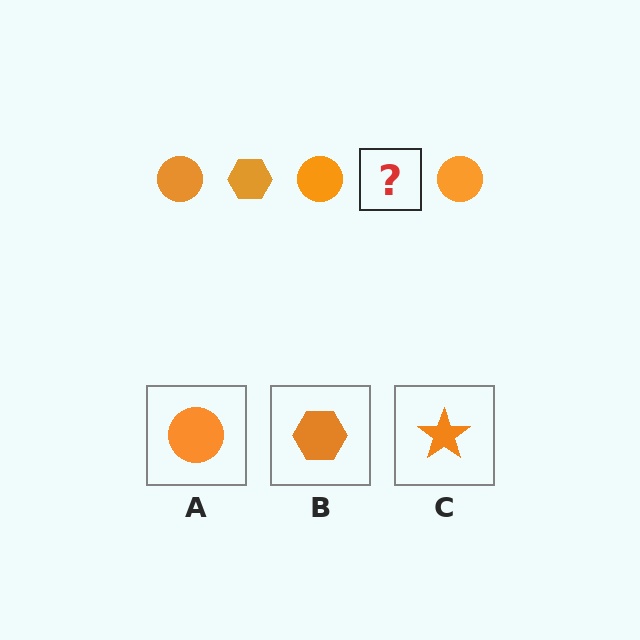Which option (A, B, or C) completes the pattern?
B.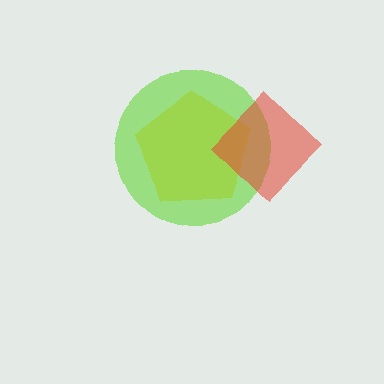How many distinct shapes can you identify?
There are 3 distinct shapes: a yellow pentagon, a lime circle, a red diamond.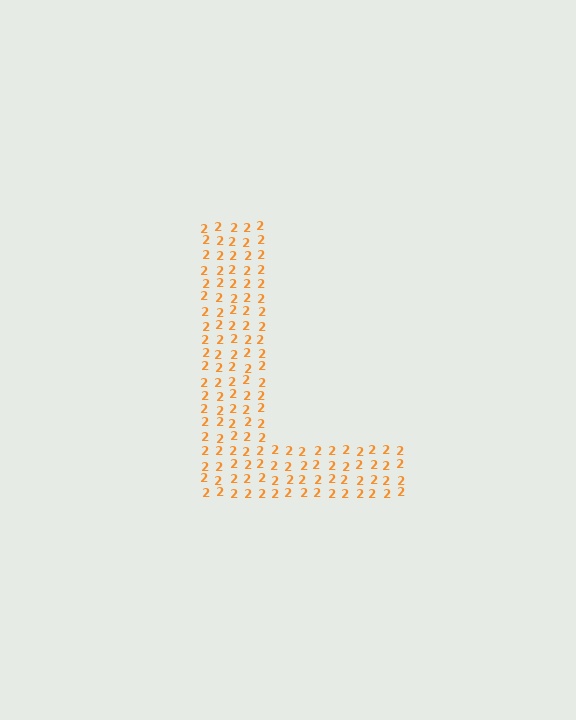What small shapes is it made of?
It is made of small digit 2's.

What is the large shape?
The large shape is the letter L.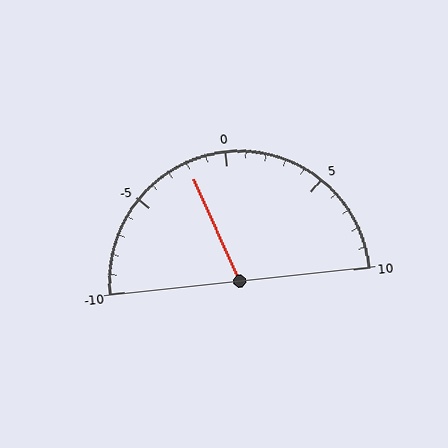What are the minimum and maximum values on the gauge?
The gauge ranges from -10 to 10.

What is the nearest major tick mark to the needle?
The nearest major tick mark is 0.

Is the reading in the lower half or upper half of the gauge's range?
The reading is in the lower half of the range (-10 to 10).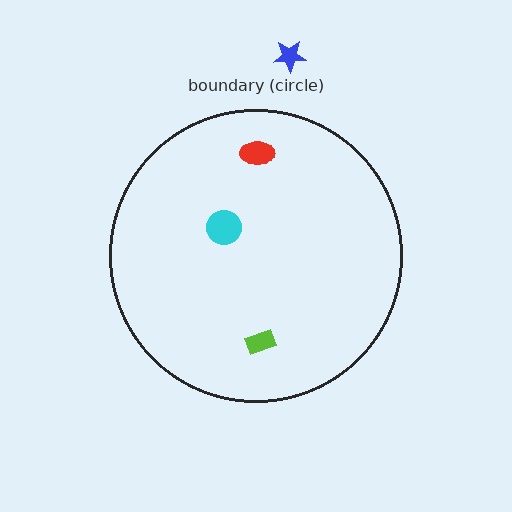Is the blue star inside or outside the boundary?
Outside.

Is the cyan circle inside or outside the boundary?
Inside.